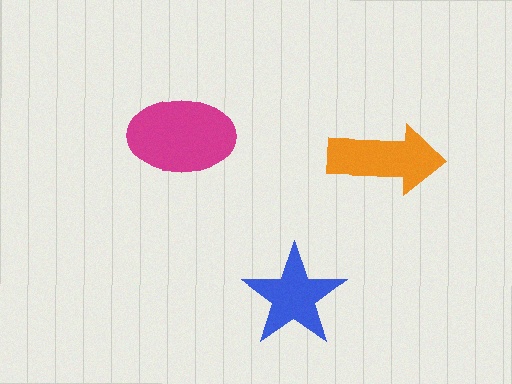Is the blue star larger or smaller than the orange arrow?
Smaller.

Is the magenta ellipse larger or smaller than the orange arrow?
Larger.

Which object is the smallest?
The blue star.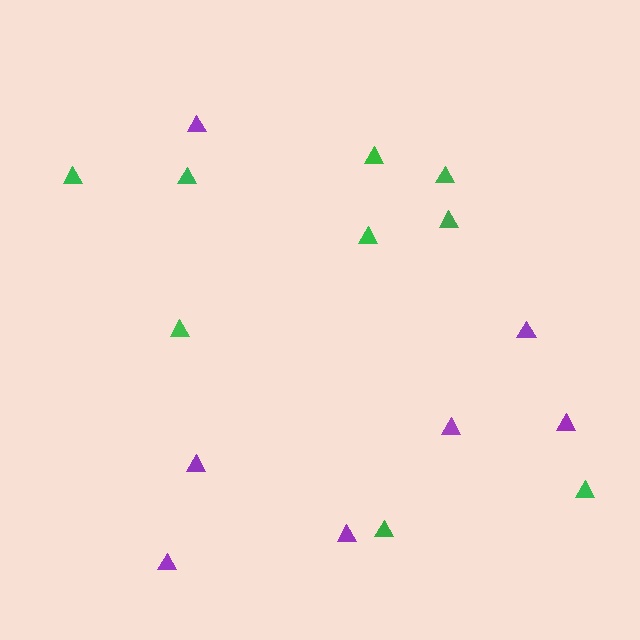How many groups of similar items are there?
There are 2 groups: one group of green triangles (9) and one group of purple triangles (7).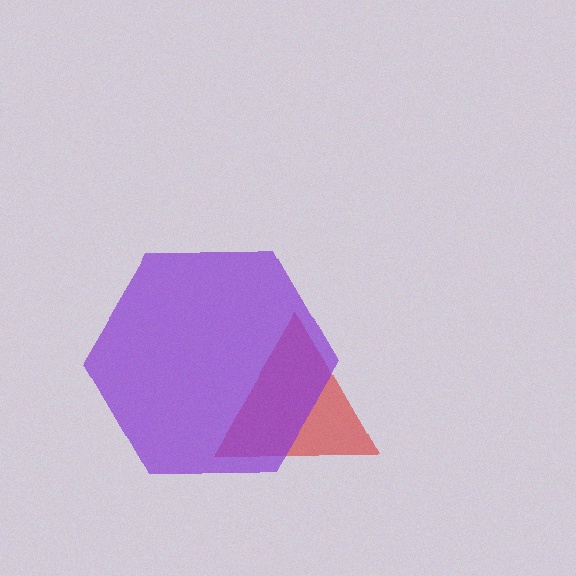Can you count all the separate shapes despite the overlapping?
Yes, there are 2 separate shapes.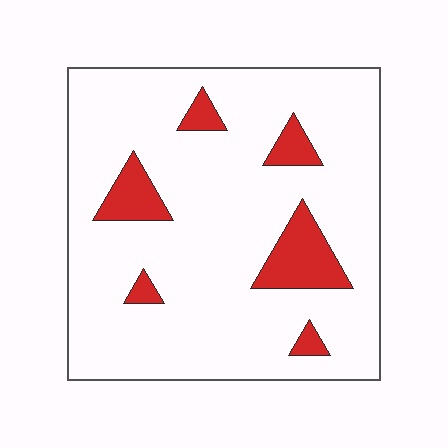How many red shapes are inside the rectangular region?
6.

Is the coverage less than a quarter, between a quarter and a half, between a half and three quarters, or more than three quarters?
Less than a quarter.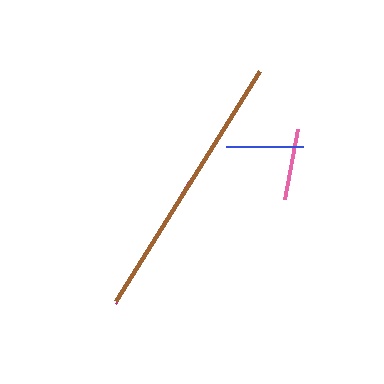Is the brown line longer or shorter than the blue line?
The brown line is longer than the blue line.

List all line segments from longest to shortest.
From longest to shortest: brown, magenta, blue, pink.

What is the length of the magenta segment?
The magenta segment is approximately 142 pixels long.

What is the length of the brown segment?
The brown segment is approximately 271 pixels long.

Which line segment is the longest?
The brown line is the longest at approximately 271 pixels.